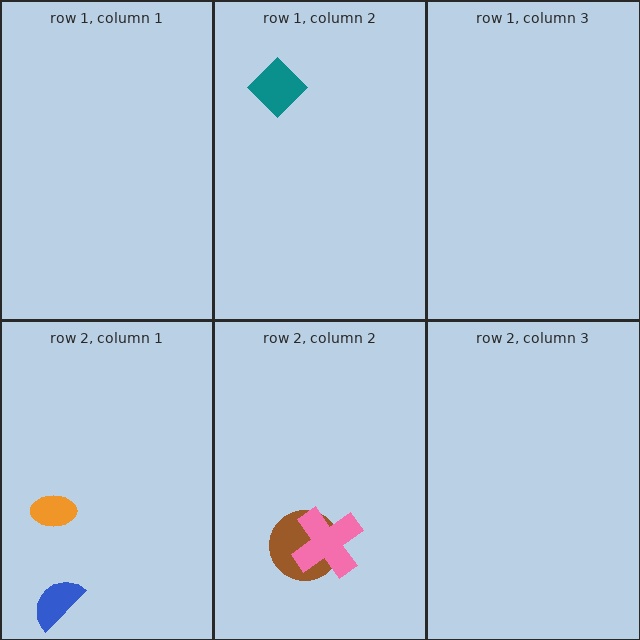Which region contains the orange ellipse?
The row 2, column 1 region.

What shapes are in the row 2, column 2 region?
The brown circle, the pink cross.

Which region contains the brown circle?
The row 2, column 2 region.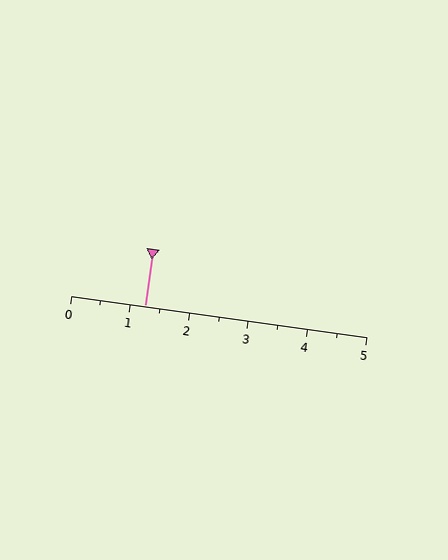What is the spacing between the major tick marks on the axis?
The major ticks are spaced 1 apart.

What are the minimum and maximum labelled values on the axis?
The axis runs from 0 to 5.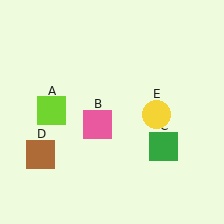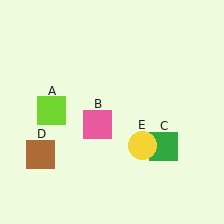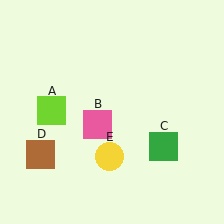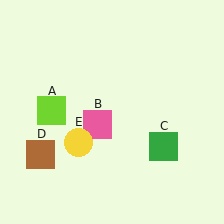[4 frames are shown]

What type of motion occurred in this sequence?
The yellow circle (object E) rotated clockwise around the center of the scene.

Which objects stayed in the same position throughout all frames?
Lime square (object A) and pink square (object B) and green square (object C) and brown square (object D) remained stationary.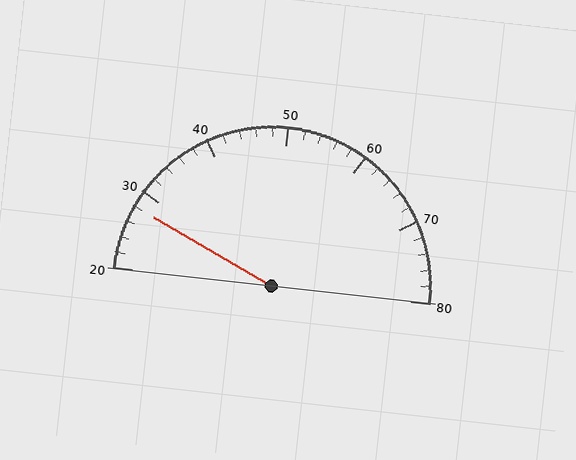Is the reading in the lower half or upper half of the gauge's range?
The reading is in the lower half of the range (20 to 80).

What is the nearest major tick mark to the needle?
The nearest major tick mark is 30.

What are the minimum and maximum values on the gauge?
The gauge ranges from 20 to 80.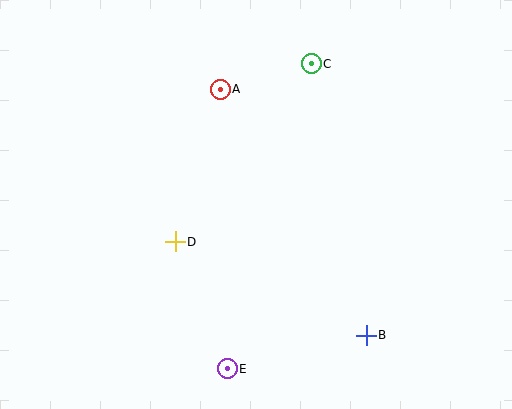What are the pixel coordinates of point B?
Point B is at (366, 335).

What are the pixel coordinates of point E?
Point E is at (227, 369).